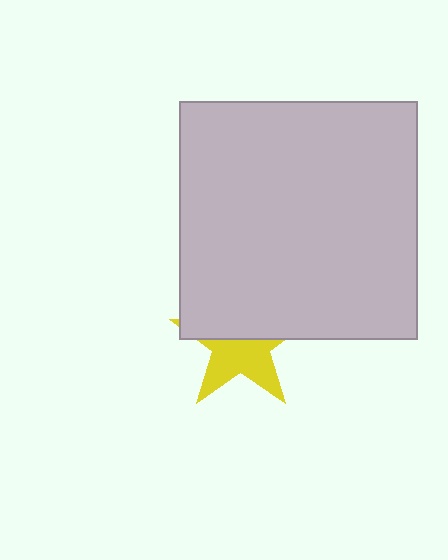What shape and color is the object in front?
The object in front is a light gray square.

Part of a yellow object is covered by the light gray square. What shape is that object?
It is a star.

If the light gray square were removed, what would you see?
You would see the complete yellow star.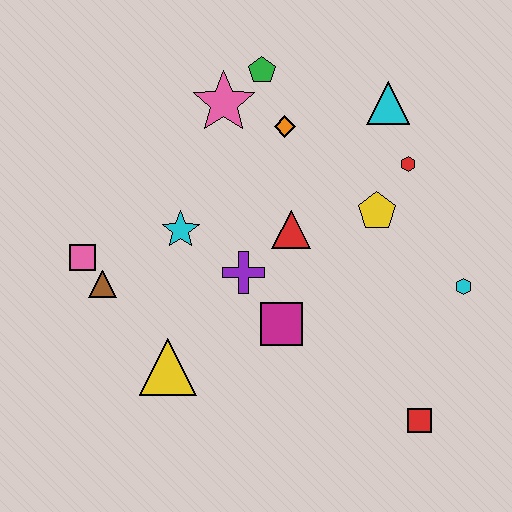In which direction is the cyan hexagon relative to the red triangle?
The cyan hexagon is to the right of the red triangle.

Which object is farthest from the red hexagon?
The pink square is farthest from the red hexagon.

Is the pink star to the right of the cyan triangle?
No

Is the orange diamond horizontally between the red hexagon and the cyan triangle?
No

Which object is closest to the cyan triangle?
The red hexagon is closest to the cyan triangle.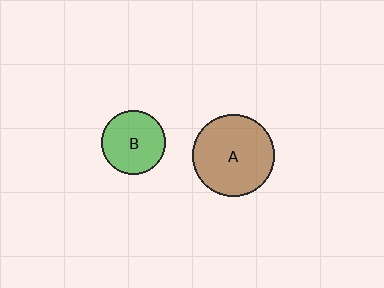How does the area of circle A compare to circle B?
Approximately 1.6 times.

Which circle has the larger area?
Circle A (brown).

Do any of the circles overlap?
No, none of the circles overlap.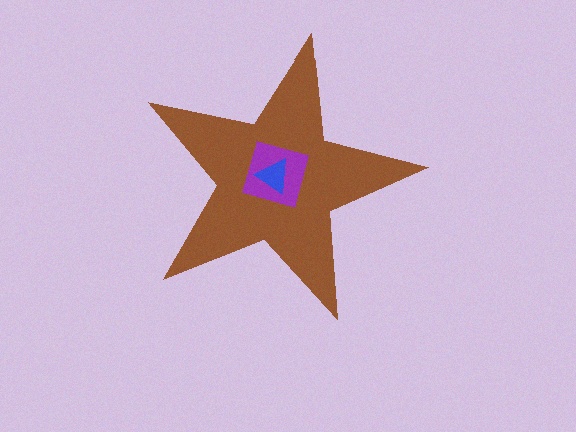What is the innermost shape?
The blue triangle.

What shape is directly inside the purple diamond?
The blue triangle.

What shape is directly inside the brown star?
The purple diamond.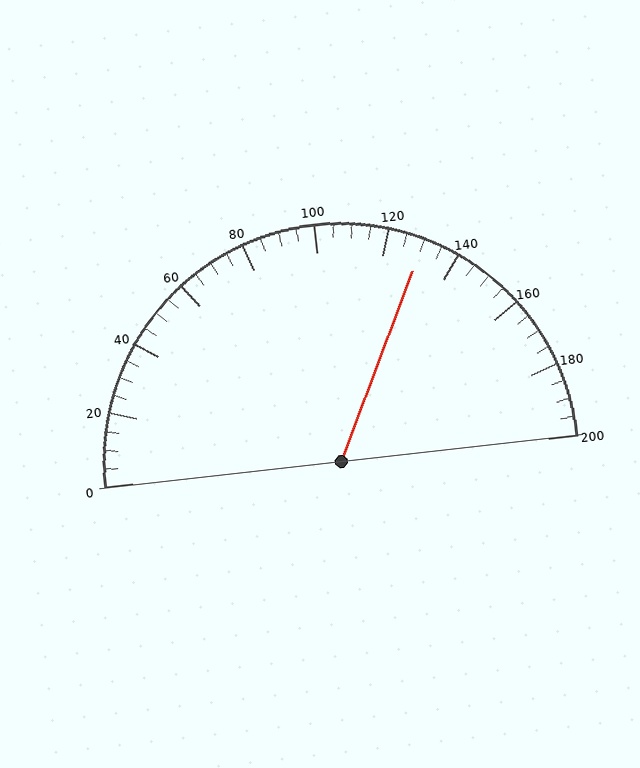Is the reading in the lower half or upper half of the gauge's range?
The reading is in the upper half of the range (0 to 200).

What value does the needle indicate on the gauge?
The needle indicates approximately 130.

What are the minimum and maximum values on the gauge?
The gauge ranges from 0 to 200.